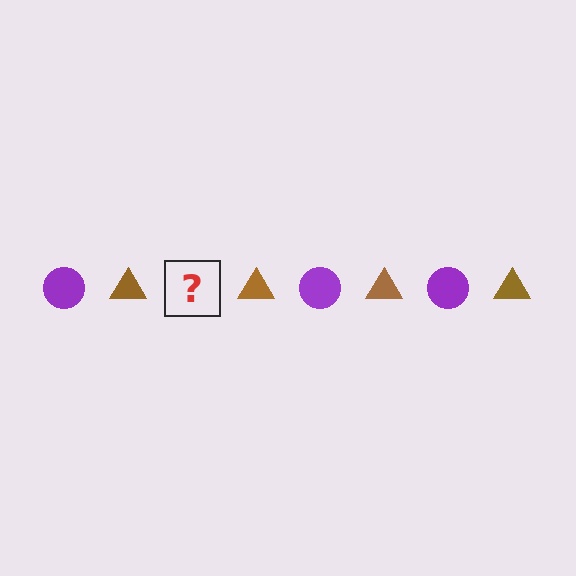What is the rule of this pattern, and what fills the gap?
The rule is that the pattern alternates between purple circle and brown triangle. The gap should be filled with a purple circle.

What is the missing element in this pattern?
The missing element is a purple circle.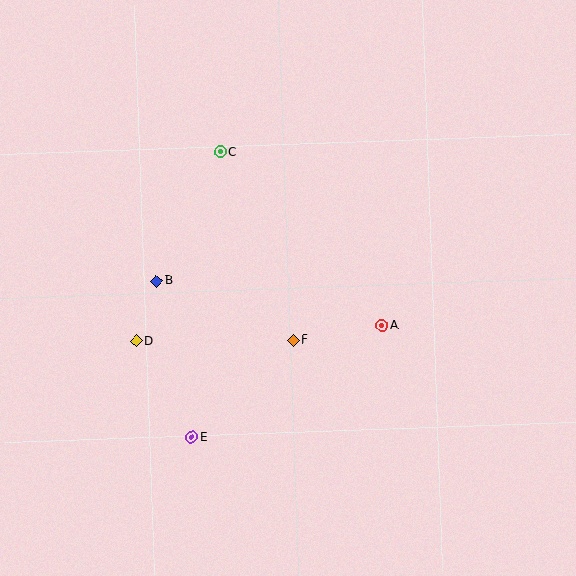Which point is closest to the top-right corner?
Point A is closest to the top-right corner.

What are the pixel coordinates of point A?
Point A is at (382, 325).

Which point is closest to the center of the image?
Point F at (293, 340) is closest to the center.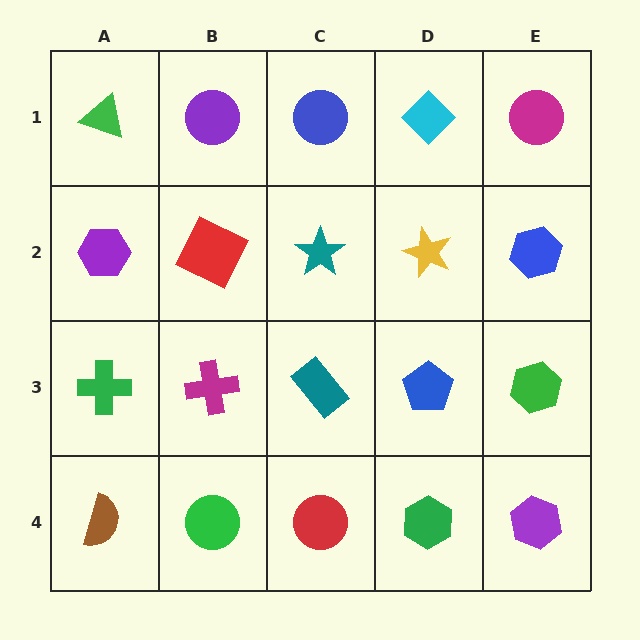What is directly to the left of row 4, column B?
A brown semicircle.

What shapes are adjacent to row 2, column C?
A blue circle (row 1, column C), a teal rectangle (row 3, column C), a red square (row 2, column B), a yellow star (row 2, column D).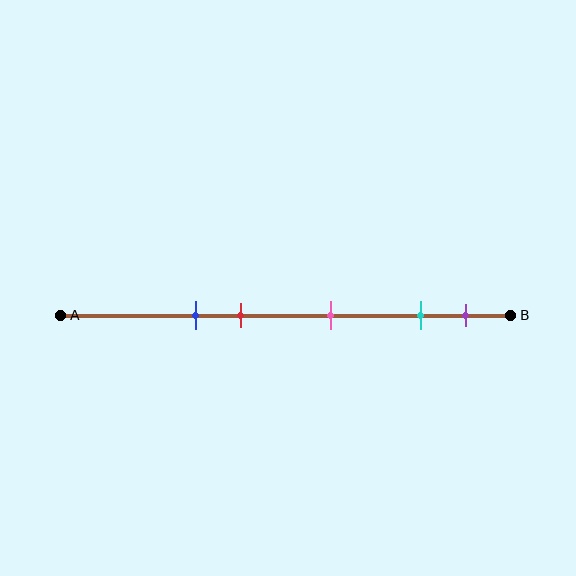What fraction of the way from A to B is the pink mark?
The pink mark is approximately 60% (0.6) of the way from A to B.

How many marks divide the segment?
There are 5 marks dividing the segment.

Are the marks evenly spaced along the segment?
No, the marks are not evenly spaced.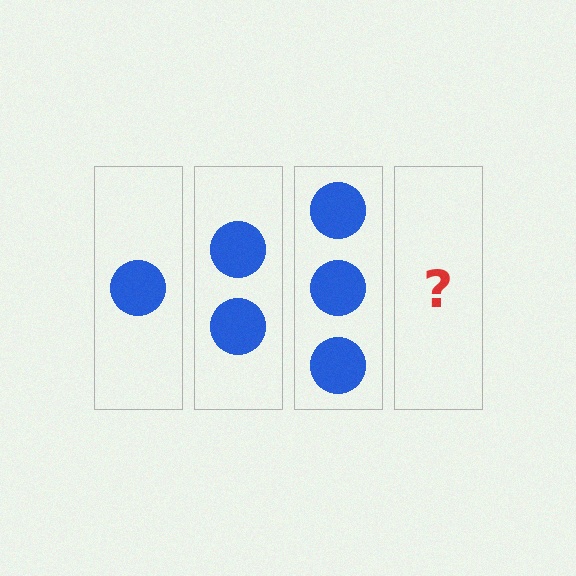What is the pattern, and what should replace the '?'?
The pattern is that each step adds one more circle. The '?' should be 4 circles.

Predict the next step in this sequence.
The next step is 4 circles.